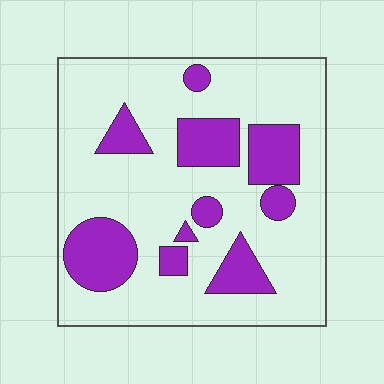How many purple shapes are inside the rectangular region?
10.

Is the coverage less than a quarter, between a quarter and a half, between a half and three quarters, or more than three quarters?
Less than a quarter.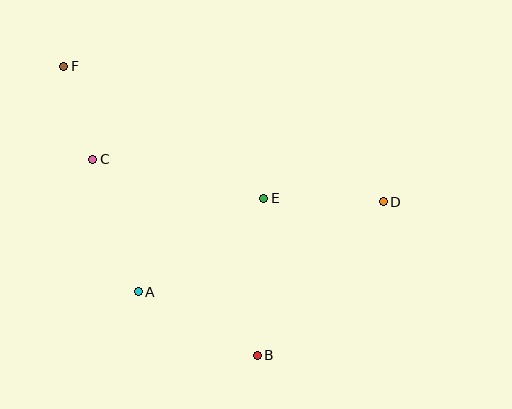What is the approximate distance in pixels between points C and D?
The distance between C and D is approximately 294 pixels.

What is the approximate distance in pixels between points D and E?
The distance between D and E is approximately 119 pixels.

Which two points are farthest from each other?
Points B and F are farthest from each other.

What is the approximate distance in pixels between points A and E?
The distance between A and E is approximately 157 pixels.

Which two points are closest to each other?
Points C and F are closest to each other.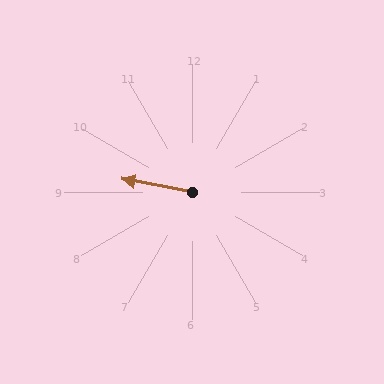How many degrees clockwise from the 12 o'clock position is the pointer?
Approximately 281 degrees.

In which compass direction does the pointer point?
West.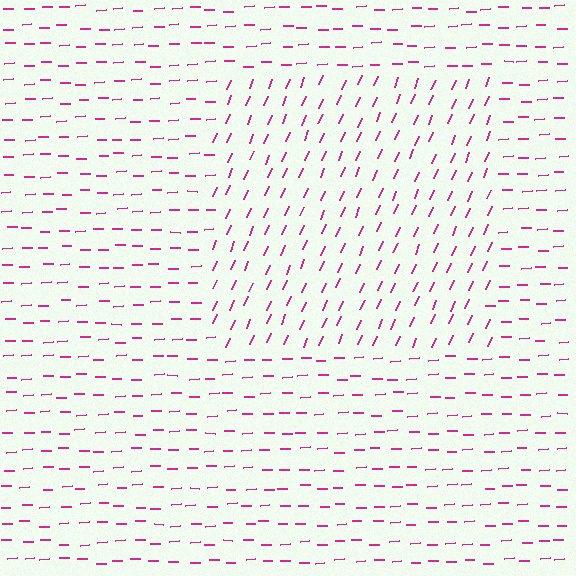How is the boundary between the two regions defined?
The boundary is defined purely by a change in line orientation (approximately 65 degrees difference). All lines are the same color and thickness.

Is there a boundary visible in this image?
Yes, there is a texture boundary formed by a change in line orientation.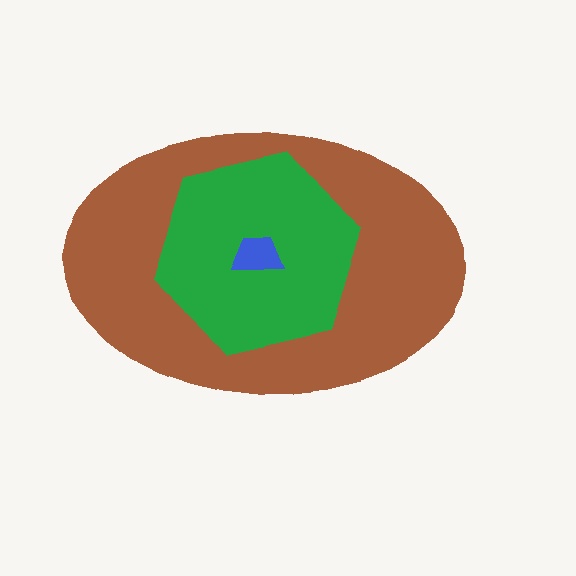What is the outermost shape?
The brown ellipse.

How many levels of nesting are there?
3.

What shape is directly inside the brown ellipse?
The green hexagon.